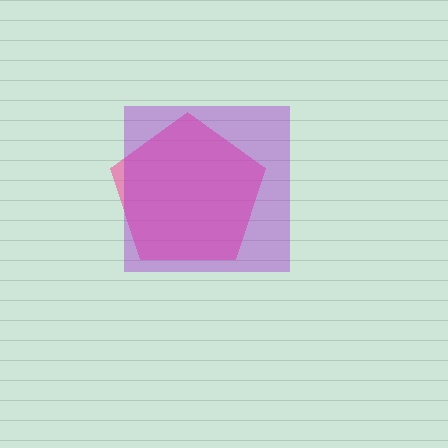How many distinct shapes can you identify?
There are 2 distinct shapes: a pink pentagon, a purple square.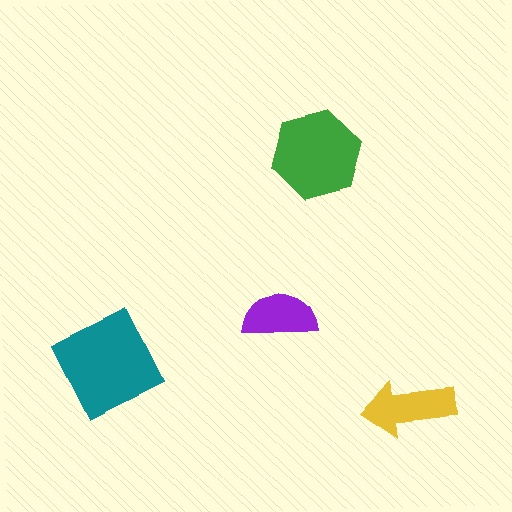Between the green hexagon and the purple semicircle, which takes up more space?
The green hexagon.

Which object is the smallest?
The purple semicircle.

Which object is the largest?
The teal diamond.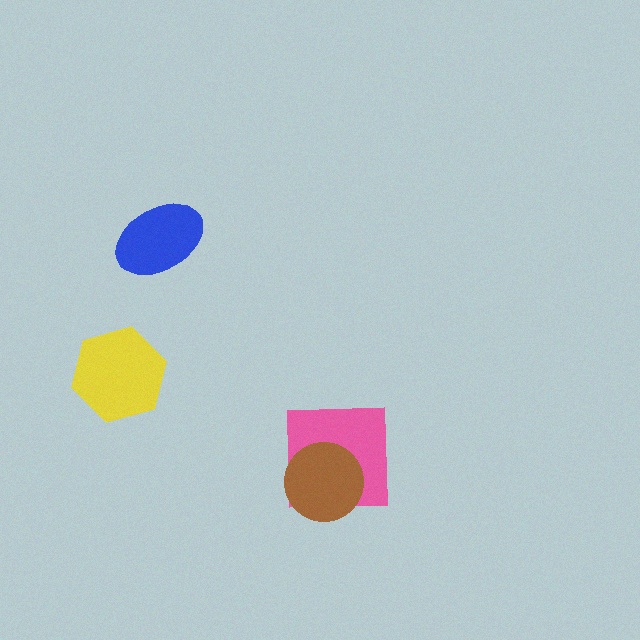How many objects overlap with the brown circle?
1 object overlaps with the brown circle.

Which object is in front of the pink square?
The brown circle is in front of the pink square.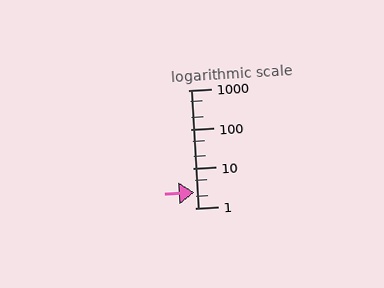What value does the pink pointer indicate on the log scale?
The pointer indicates approximately 2.5.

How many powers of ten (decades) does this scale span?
The scale spans 3 decades, from 1 to 1000.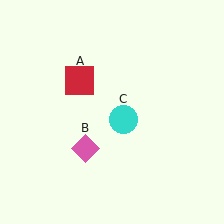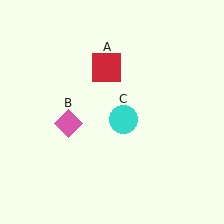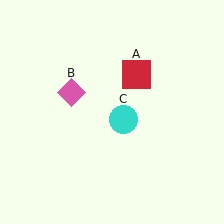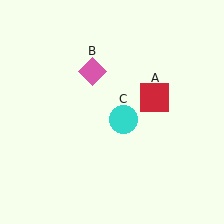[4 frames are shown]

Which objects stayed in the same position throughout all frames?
Cyan circle (object C) remained stationary.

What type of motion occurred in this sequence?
The red square (object A), pink diamond (object B) rotated clockwise around the center of the scene.